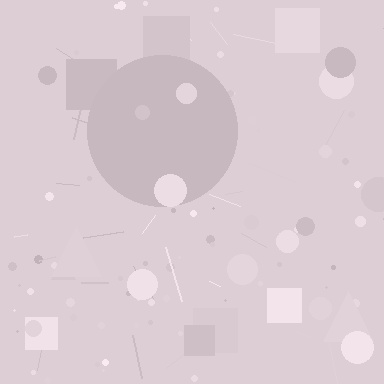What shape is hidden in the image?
A circle is hidden in the image.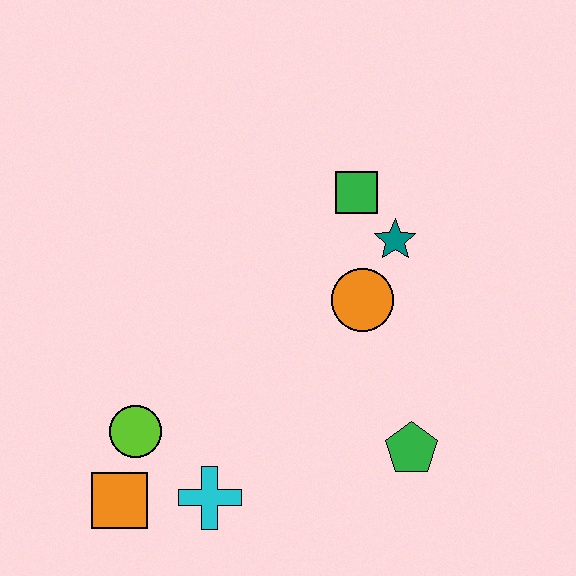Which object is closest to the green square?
The teal star is closest to the green square.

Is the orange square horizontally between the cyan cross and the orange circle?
No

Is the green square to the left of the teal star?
Yes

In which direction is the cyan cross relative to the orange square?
The cyan cross is to the right of the orange square.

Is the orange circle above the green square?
No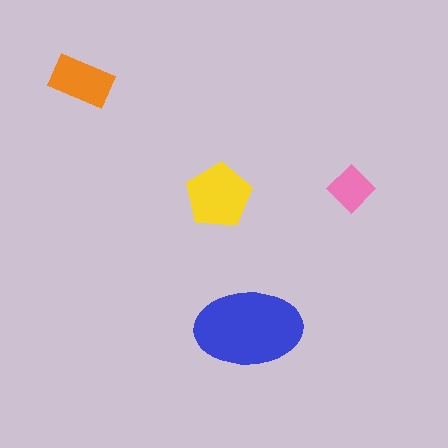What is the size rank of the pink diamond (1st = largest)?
4th.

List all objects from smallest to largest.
The pink diamond, the orange rectangle, the yellow pentagon, the blue ellipse.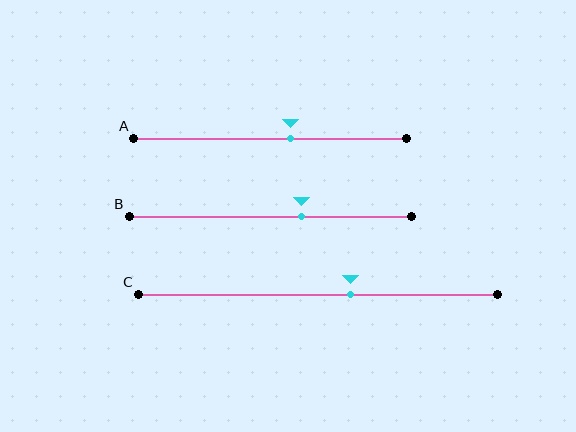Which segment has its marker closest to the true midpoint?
Segment A has its marker closest to the true midpoint.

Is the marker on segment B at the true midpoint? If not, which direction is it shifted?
No, the marker on segment B is shifted to the right by about 11% of the segment length.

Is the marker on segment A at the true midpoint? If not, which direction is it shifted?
No, the marker on segment A is shifted to the right by about 7% of the segment length.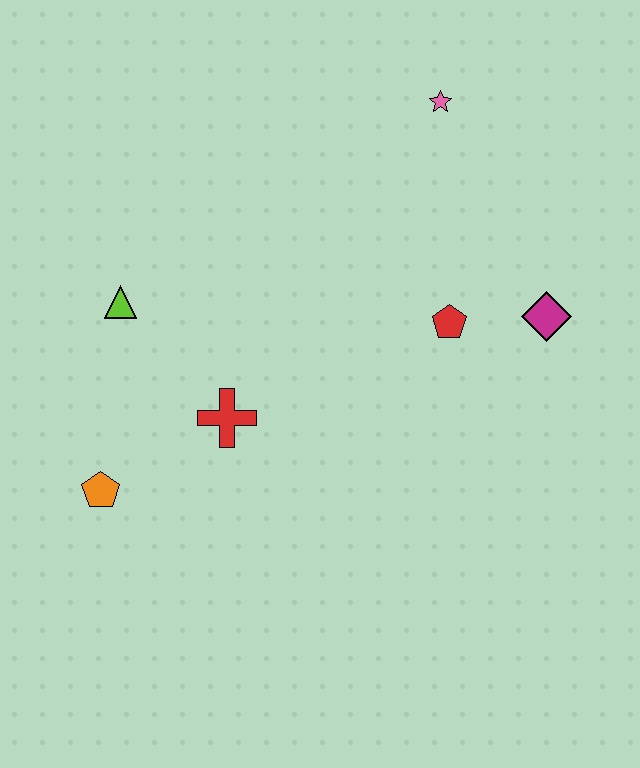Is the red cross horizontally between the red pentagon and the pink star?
No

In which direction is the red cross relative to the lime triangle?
The red cross is below the lime triangle.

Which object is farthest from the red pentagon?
The orange pentagon is farthest from the red pentagon.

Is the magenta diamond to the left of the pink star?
No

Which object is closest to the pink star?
The red pentagon is closest to the pink star.